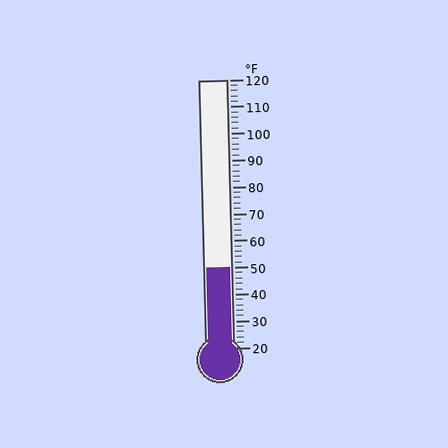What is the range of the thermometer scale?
The thermometer scale ranges from 20°F to 120°F.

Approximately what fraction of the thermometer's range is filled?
The thermometer is filled to approximately 30% of its range.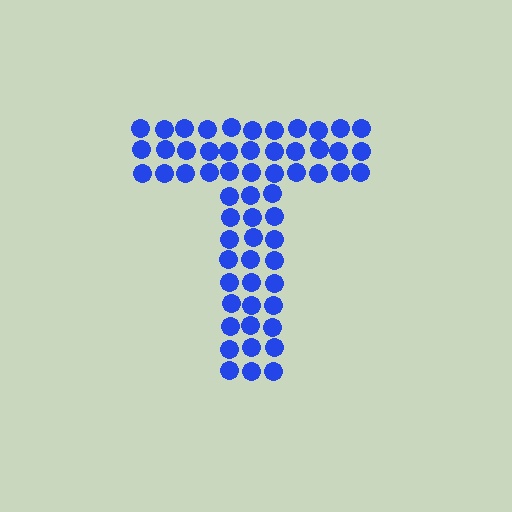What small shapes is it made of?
It is made of small circles.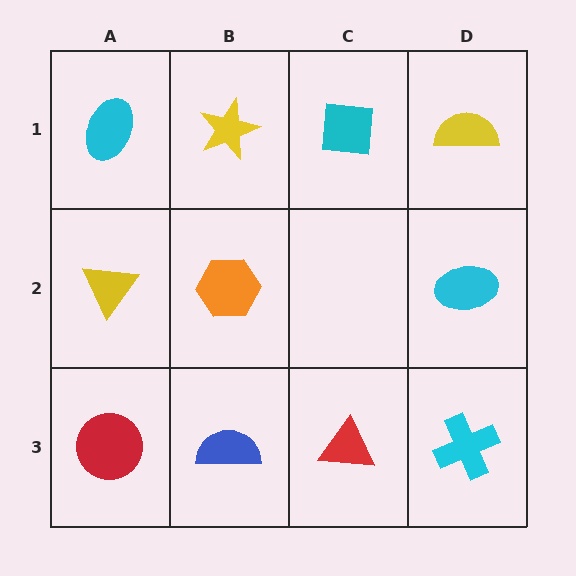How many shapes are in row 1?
4 shapes.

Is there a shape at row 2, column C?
No, that cell is empty.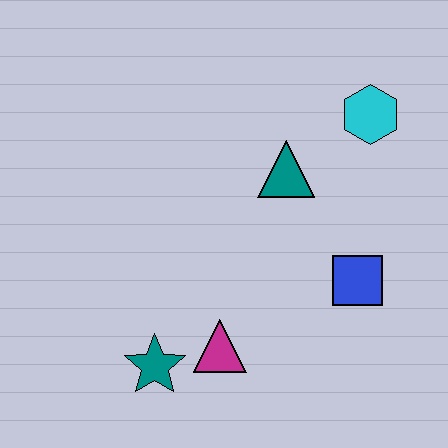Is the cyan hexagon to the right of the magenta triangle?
Yes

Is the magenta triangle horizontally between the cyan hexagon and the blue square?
No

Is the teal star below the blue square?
Yes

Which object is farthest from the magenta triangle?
The cyan hexagon is farthest from the magenta triangle.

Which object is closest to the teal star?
The magenta triangle is closest to the teal star.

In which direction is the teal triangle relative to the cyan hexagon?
The teal triangle is to the left of the cyan hexagon.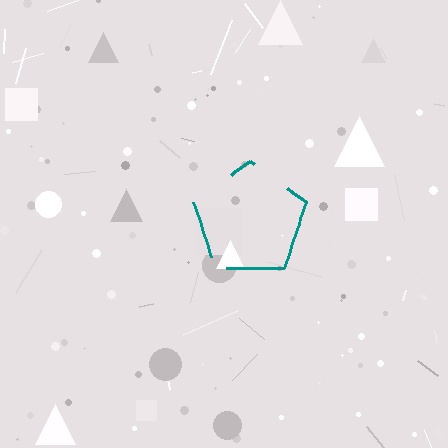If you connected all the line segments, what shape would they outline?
They would outline a pentagon.